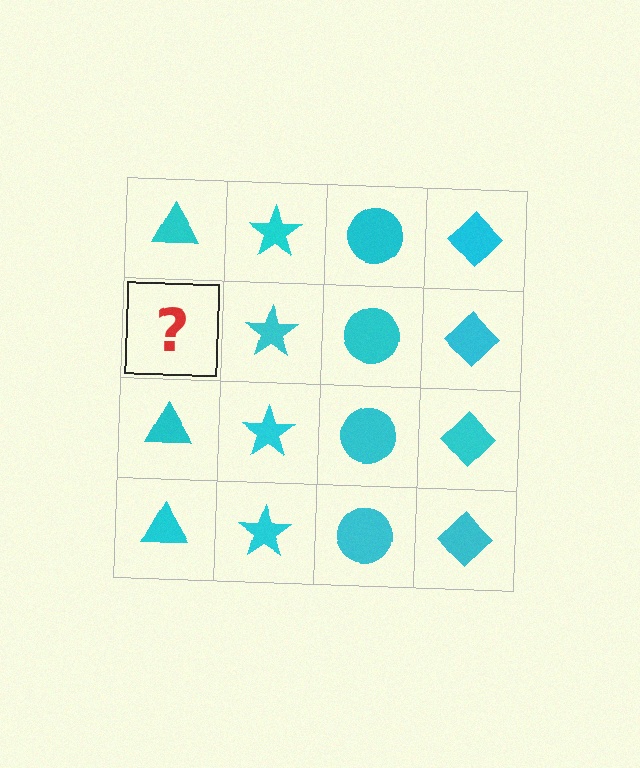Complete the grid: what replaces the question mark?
The question mark should be replaced with a cyan triangle.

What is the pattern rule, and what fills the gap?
The rule is that each column has a consistent shape. The gap should be filled with a cyan triangle.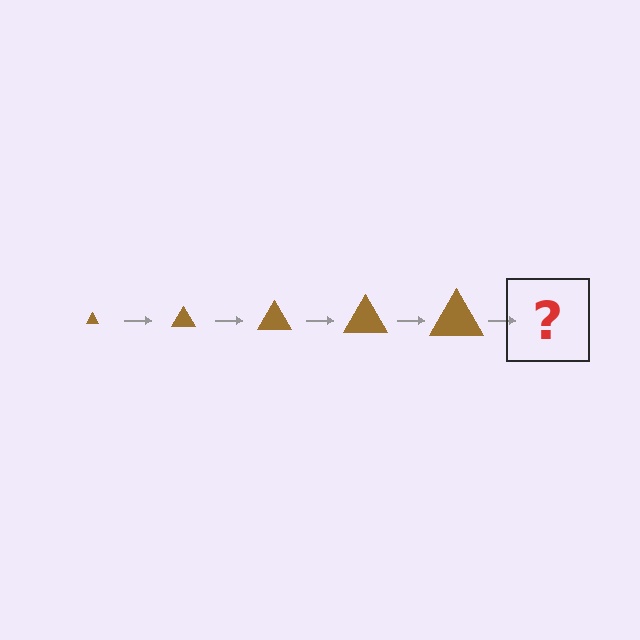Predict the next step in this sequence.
The next step is a brown triangle, larger than the previous one.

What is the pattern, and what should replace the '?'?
The pattern is that the triangle gets progressively larger each step. The '?' should be a brown triangle, larger than the previous one.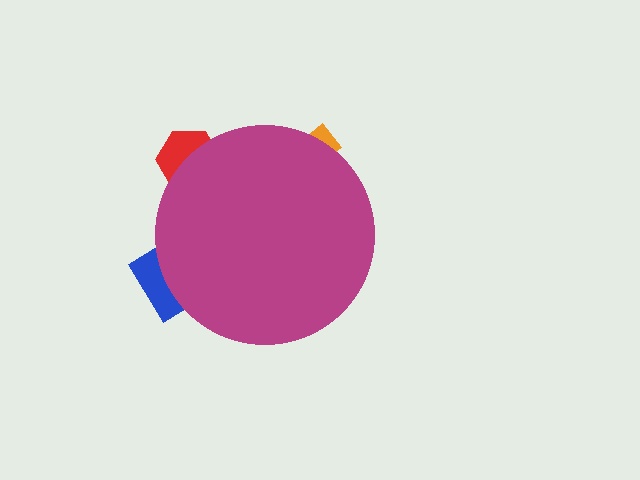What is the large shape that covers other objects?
A magenta circle.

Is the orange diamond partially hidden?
Yes, the orange diamond is partially hidden behind the magenta circle.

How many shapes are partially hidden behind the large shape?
3 shapes are partially hidden.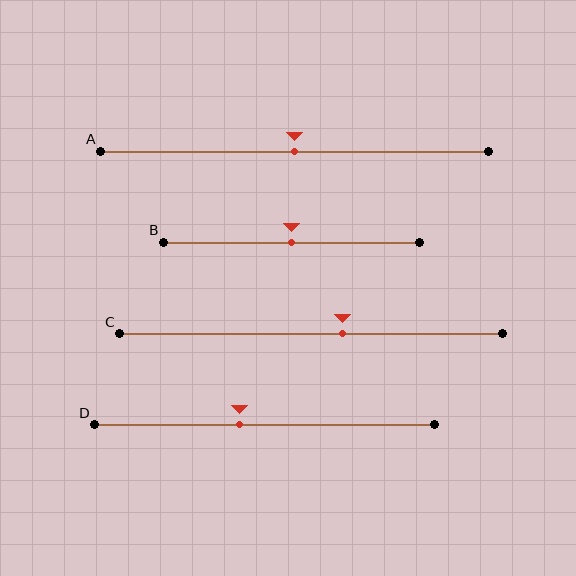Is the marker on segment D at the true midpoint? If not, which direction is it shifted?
No, the marker on segment D is shifted to the left by about 7% of the segment length.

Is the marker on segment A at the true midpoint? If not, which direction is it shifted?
Yes, the marker on segment A is at the true midpoint.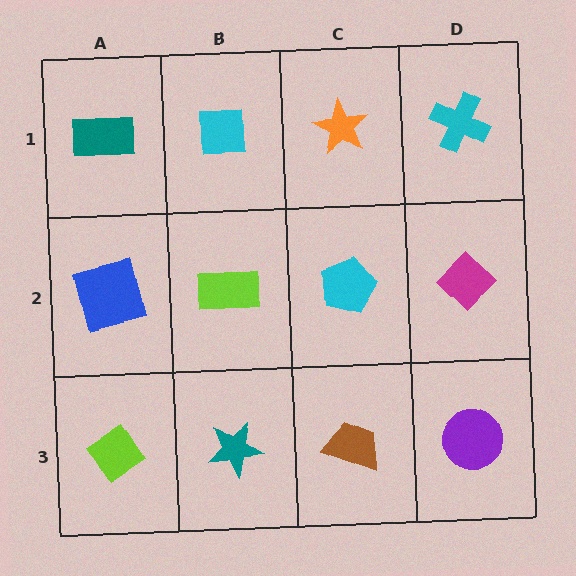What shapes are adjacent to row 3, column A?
A blue square (row 2, column A), a teal star (row 3, column B).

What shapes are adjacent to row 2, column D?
A cyan cross (row 1, column D), a purple circle (row 3, column D), a cyan pentagon (row 2, column C).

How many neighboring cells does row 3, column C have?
3.